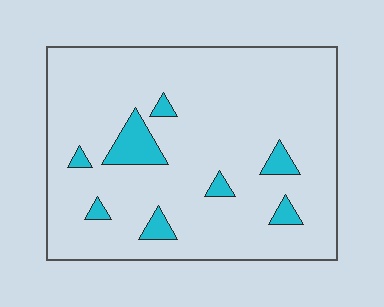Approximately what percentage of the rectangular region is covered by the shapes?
Approximately 10%.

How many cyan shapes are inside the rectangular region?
8.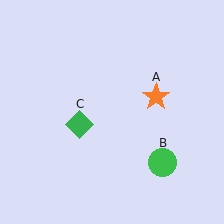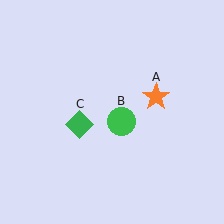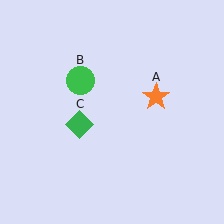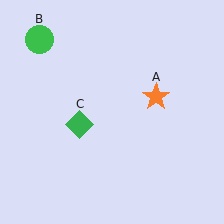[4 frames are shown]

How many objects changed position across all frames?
1 object changed position: green circle (object B).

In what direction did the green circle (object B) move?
The green circle (object B) moved up and to the left.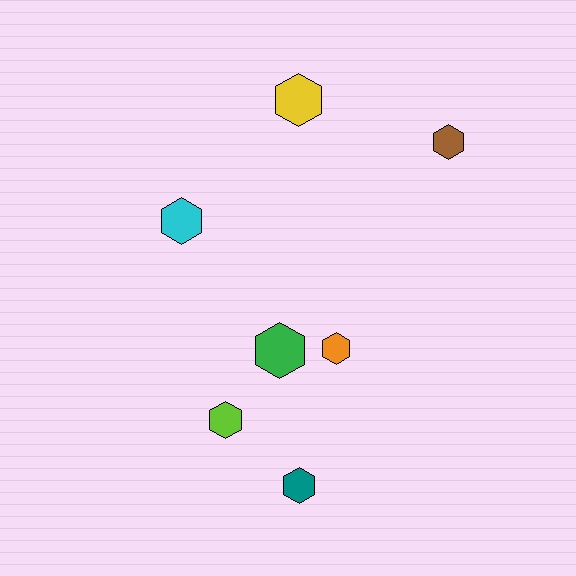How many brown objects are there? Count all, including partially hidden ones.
There is 1 brown object.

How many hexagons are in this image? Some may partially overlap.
There are 7 hexagons.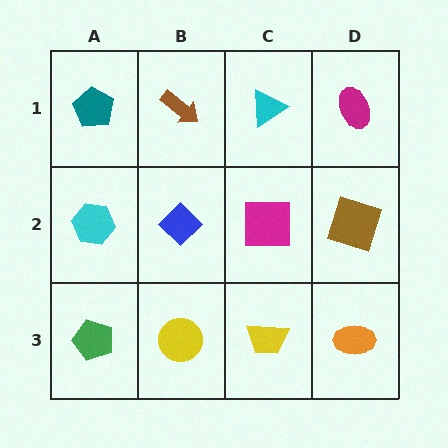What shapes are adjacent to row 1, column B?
A blue diamond (row 2, column B), a teal pentagon (row 1, column A), a cyan triangle (row 1, column C).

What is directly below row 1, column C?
A magenta square.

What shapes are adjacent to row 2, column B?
A brown arrow (row 1, column B), a yellow circle (row 3, column B), a cyan hexagon (row 2, column A), a magenta square (row 2, column C).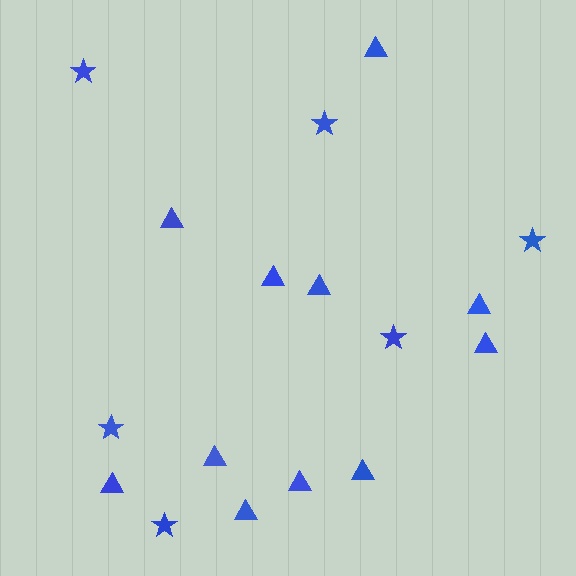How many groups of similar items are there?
There are 2 groups: one group of stars (6) and one group of triangles (11).